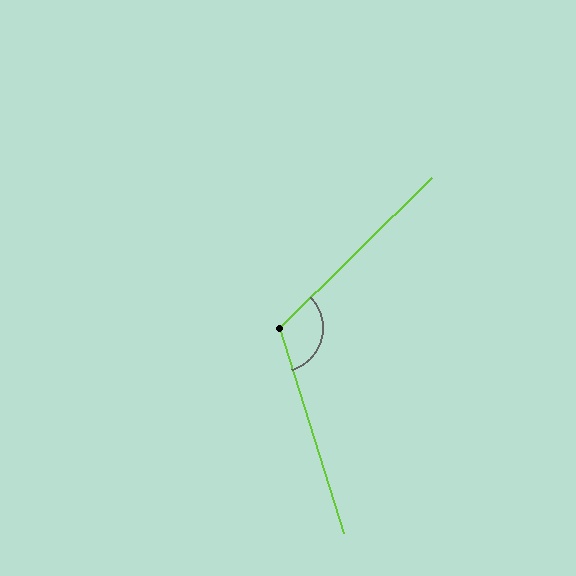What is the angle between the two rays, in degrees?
Approximately 117 degrees.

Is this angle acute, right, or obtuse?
It is obtuse.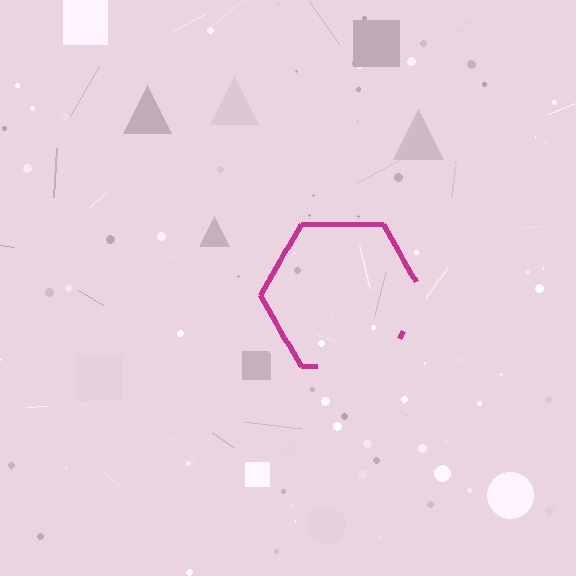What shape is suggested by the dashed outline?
The dashed outline suggests a hexagon.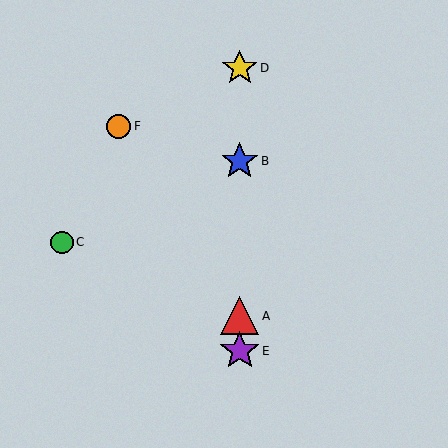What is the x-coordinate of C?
Object C is at x≈62.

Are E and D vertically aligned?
Yes, both are at x≈240.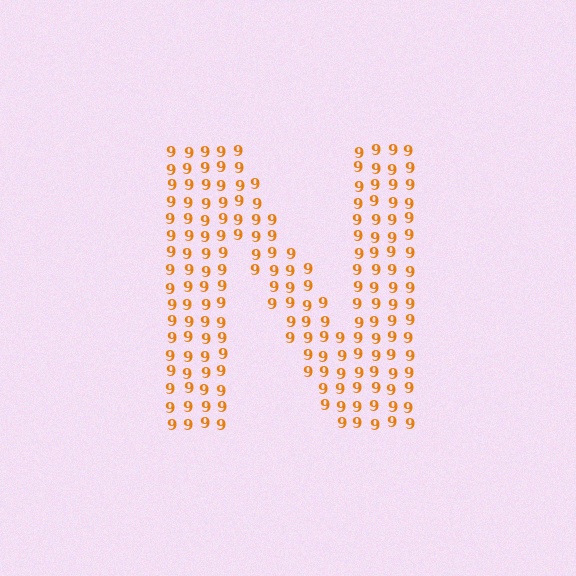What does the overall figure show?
The overall figure shows the letter N.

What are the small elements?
The small elements are digit 9's.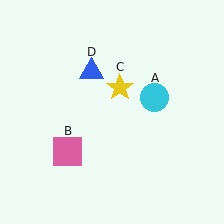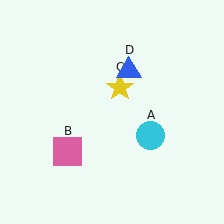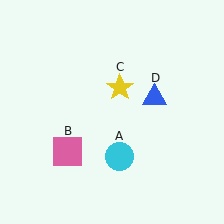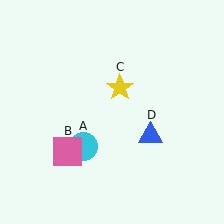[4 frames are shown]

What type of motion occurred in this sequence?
The cyan circle (object A), blue triangle (object D) rotated clockwise around the center of the scene.